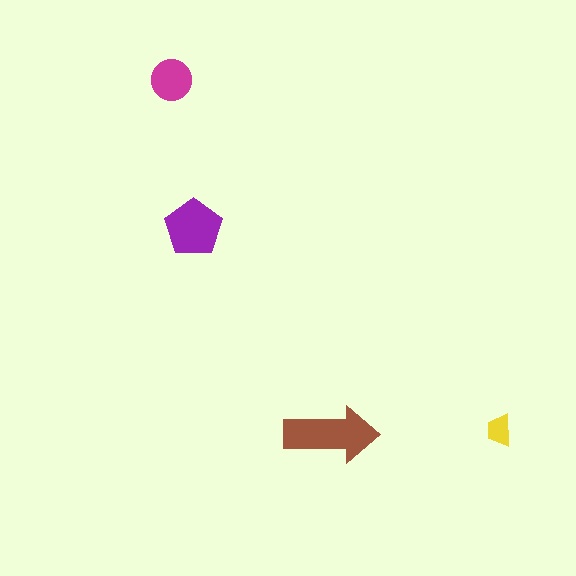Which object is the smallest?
The yellow trapezoid.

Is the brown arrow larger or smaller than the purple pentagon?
Larger.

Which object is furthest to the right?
The yellow trapezoid is rightmost.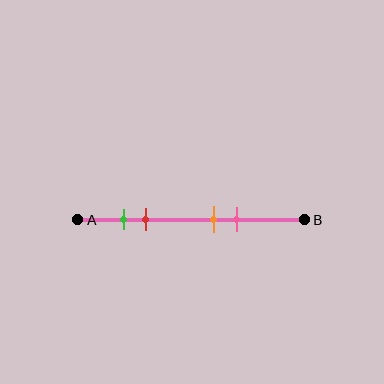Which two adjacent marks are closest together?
The green and red marks are the closest adjacent pair.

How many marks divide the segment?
There are 4 marks dividing the segment.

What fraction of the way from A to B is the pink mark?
The pink mark is approximately 70% (0.7) of the way from A to B.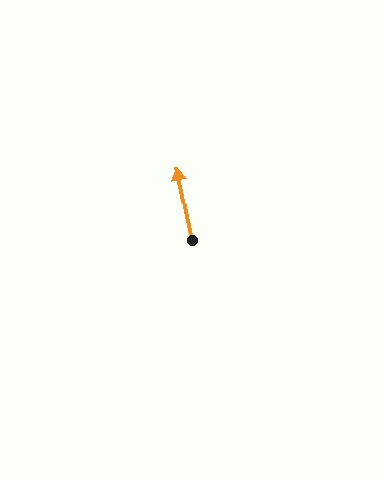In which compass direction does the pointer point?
North.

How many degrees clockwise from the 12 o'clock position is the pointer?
Approximately 349 degrees.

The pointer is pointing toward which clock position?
Roughly 12 o'clock.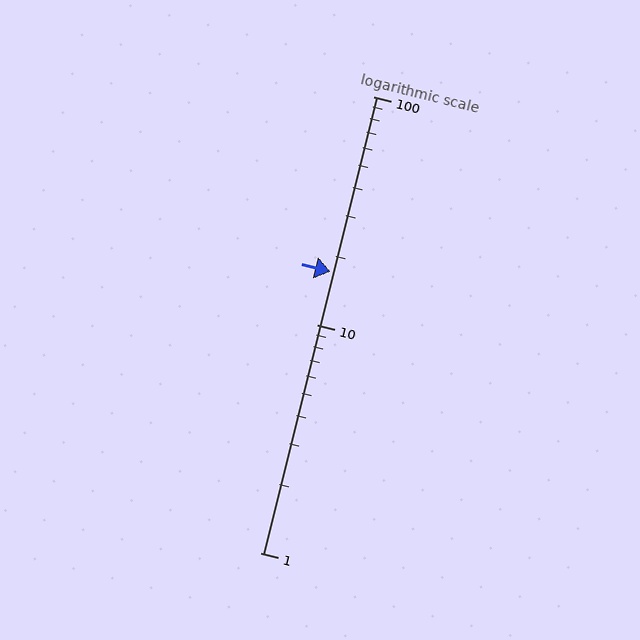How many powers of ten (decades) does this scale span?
The scale spans 2 decades, from 1 to 100.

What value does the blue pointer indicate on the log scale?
The pointer indicates approximately 17.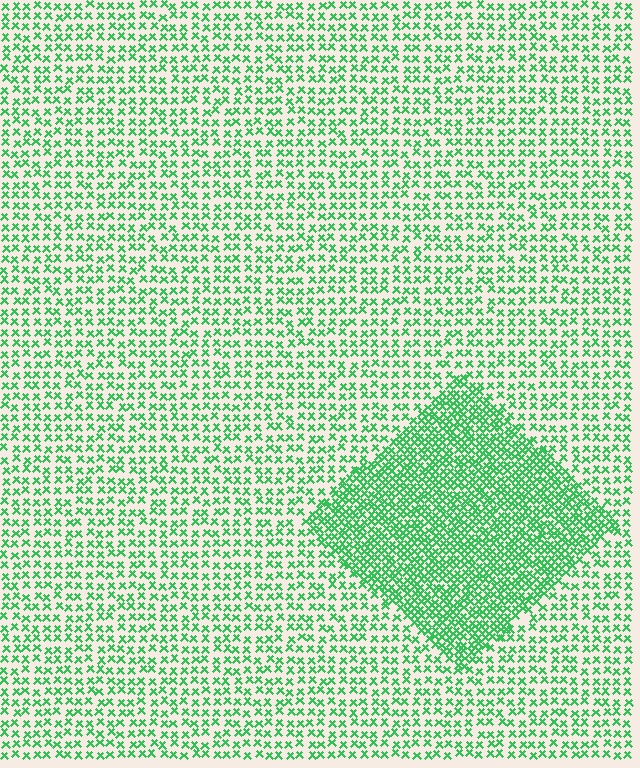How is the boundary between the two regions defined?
The boundary is defined by a change in element density (approximately 2.1x ratio). All elements are the same color, size, and shape.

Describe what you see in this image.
The image contains small green elements arranged at two different densities. A diamond-shaped region is visible where the elements are more densely packed than the surrounding area.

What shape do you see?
I see a diamond.